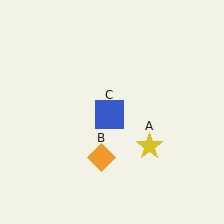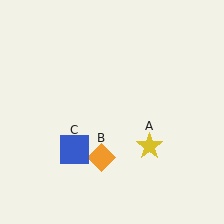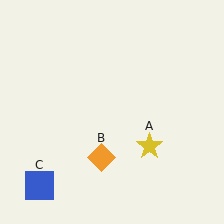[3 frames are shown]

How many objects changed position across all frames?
1 object changed position: blue square (object C).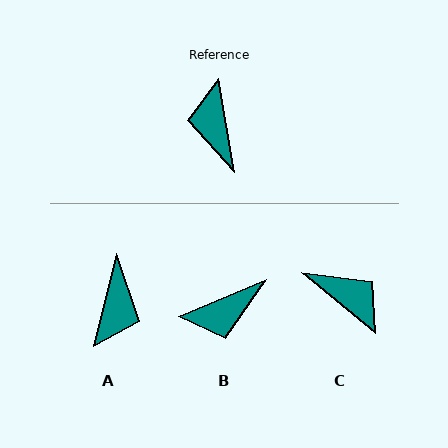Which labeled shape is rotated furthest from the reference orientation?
A, about 156 degrees away.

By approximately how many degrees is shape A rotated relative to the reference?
Approximately 156 degrees counter-clockwise.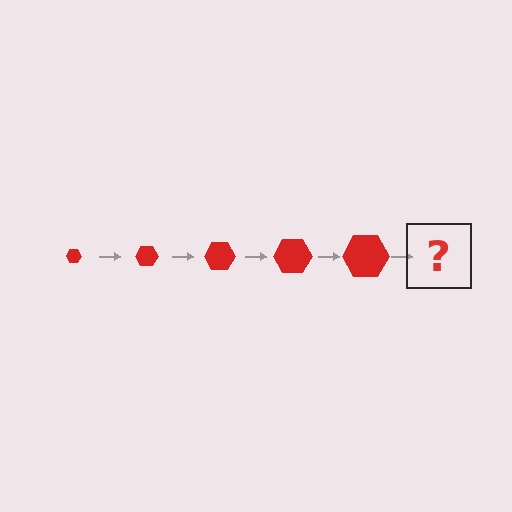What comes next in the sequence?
The next element should be a red hexagon, larger than the previous one.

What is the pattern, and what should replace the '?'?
The pattern is that the hexagon gets progressively larger each step. The '?' should be a red hexagon, larger than the previous one.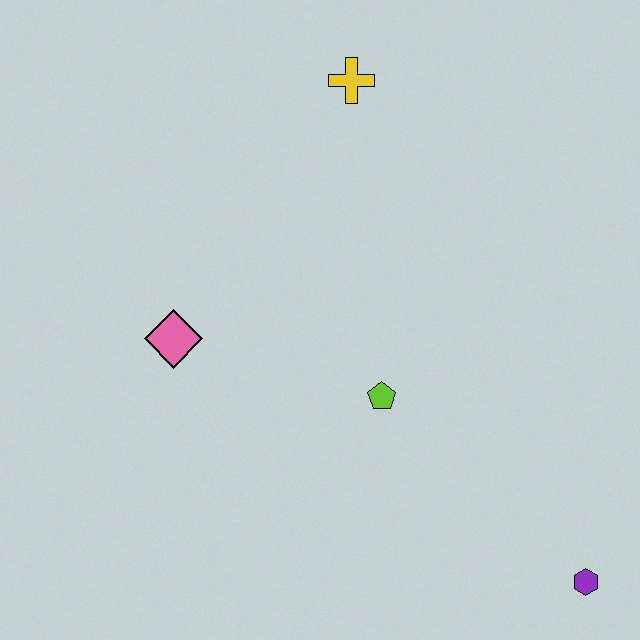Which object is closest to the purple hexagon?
The lime pentagon is closest to the purple hexagon.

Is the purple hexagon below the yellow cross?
Yes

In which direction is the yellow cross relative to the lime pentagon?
The yellow cross is above the lime pentagon.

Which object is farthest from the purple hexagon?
The yellow cross is farthest from the purple hexagon.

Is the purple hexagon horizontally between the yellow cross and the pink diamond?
No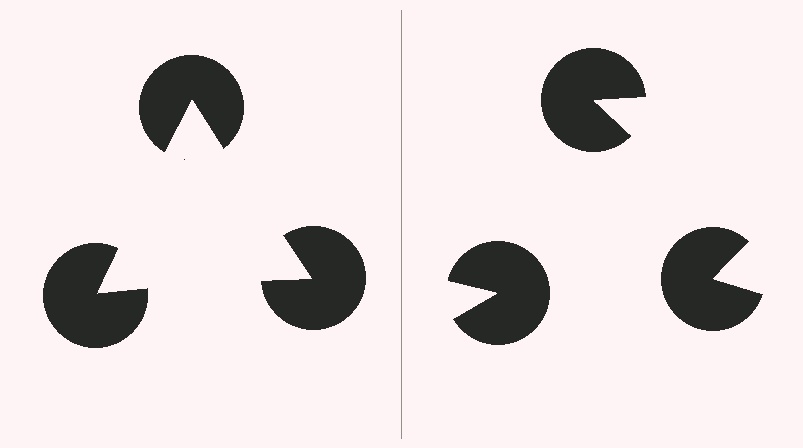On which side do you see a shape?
An illusory triangle appears on the left side. On the right side the wedge cuts are rotated, so no coherent shape forms.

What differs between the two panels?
The pac-man discs are positioned identically on both sides; only the wedge orientations differ. On the left they align to a triangle; on the right they are misaligned.